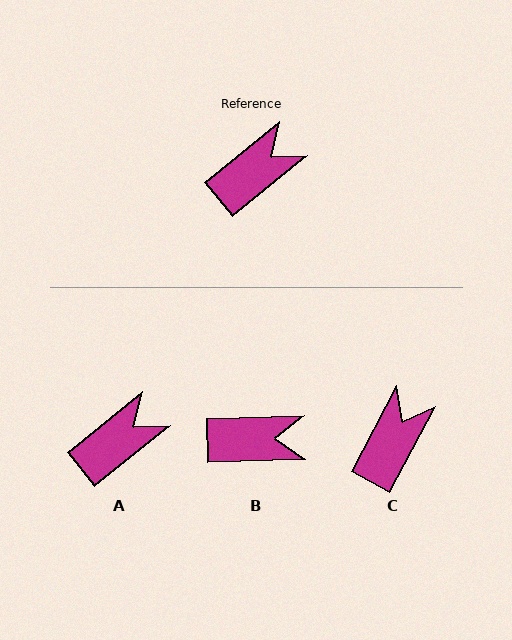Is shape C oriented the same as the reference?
No, it is off by about 23 degrees.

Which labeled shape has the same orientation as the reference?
A.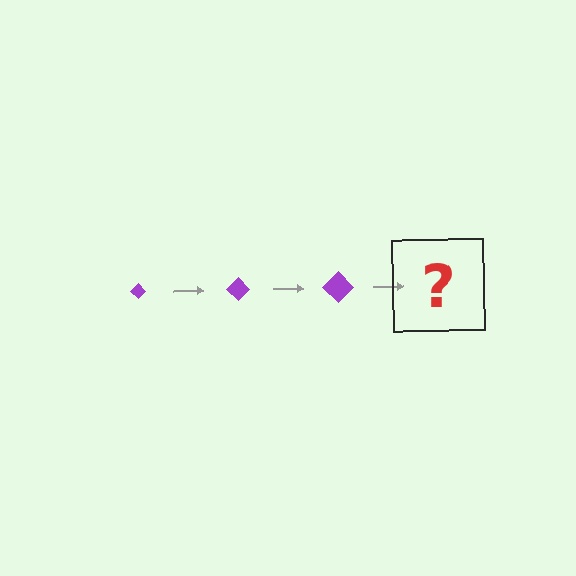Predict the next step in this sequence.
The next step is a purple diamond, larger than the previous one.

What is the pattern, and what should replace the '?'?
The pattern is that the diamond gets progressively larger each step. The '?' should be a purple diamond, larger than the previous one.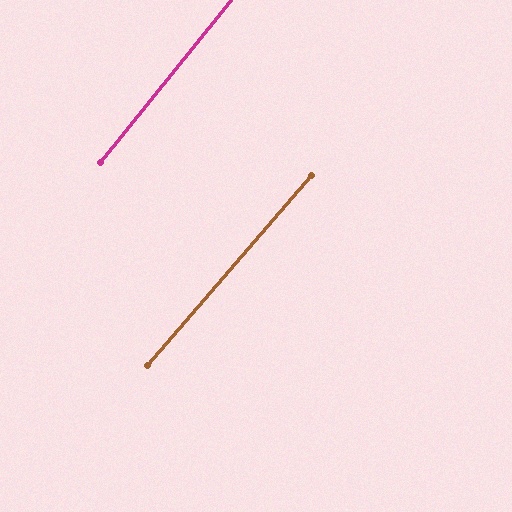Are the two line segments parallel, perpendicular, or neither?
Parallel — their directions differ by only 2.0°.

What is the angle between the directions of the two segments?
Approximately 2 degrees.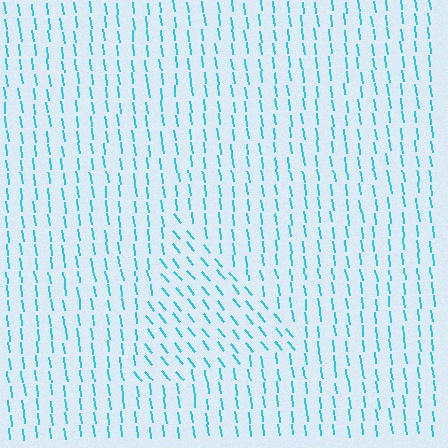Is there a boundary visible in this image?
Yes, there is a texture boundary formed by a change in line orientation.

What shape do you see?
I see a triangle.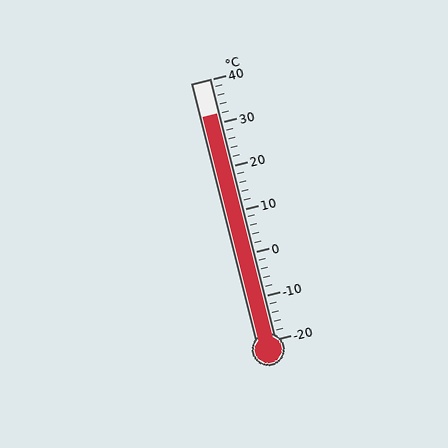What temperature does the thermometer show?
The thermometer shows approximately 32°C.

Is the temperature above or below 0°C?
The temperature is above 0°C.